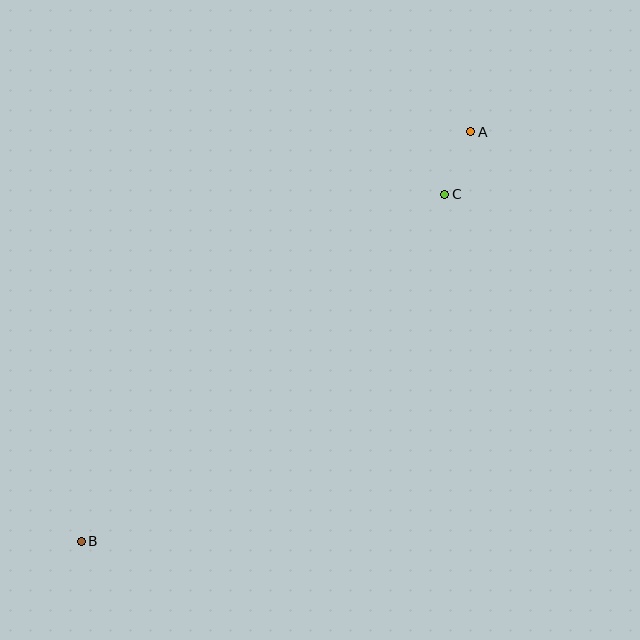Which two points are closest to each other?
Points A and C are closest to each other.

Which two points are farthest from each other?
Points A and B are farthest from each other.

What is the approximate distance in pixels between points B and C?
The distance between B and C is approximately 503 pixels.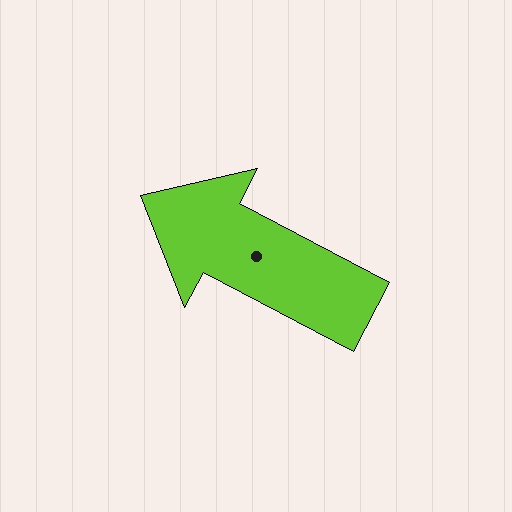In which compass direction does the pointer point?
Northwest.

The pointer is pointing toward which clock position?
Roughly 10 o'clock.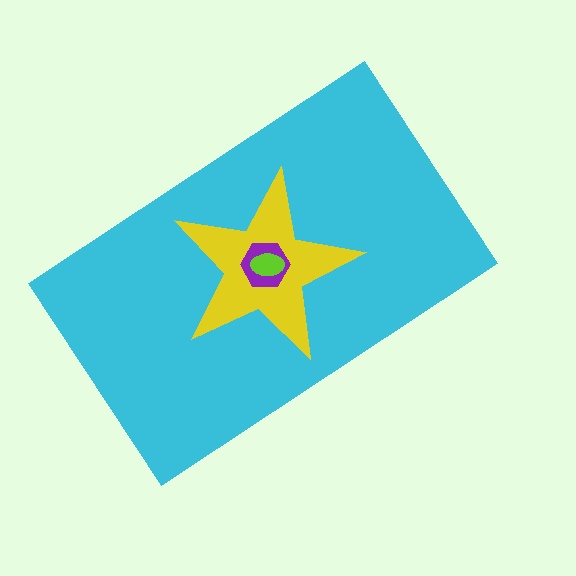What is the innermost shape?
The lime ellipse.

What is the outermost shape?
The cyan rectangle.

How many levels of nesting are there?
4.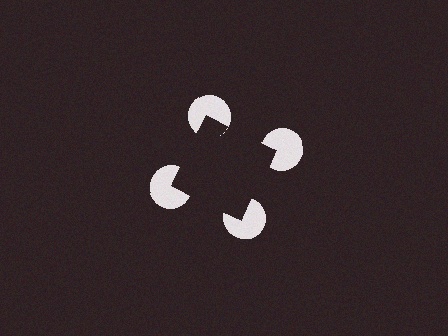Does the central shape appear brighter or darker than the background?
It typically appears slightly darker than the background, even though no actual brightness change is drawn.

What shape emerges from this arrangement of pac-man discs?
An illusory square — its edges are inferred from the aligned wedge cuts in the pac-man discs, not physically drawn.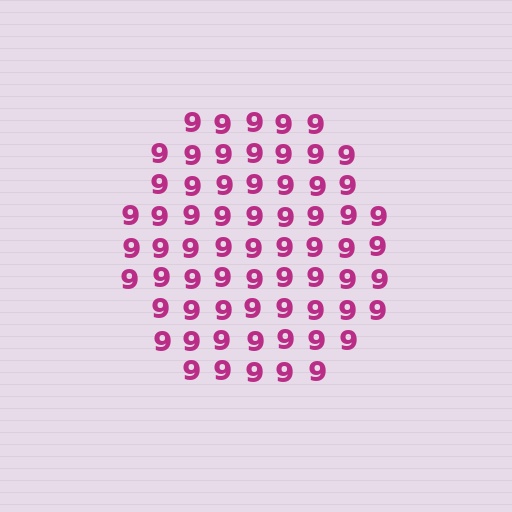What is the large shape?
The large shape is a hexagon.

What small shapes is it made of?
It is made of small digit 9's.